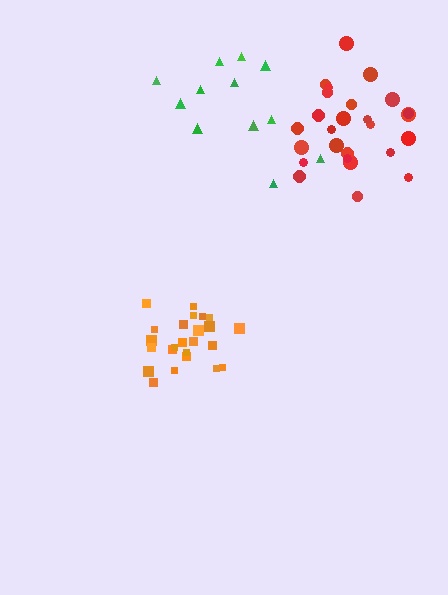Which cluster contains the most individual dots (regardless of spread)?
Red (26).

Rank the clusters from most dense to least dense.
orange, red, green.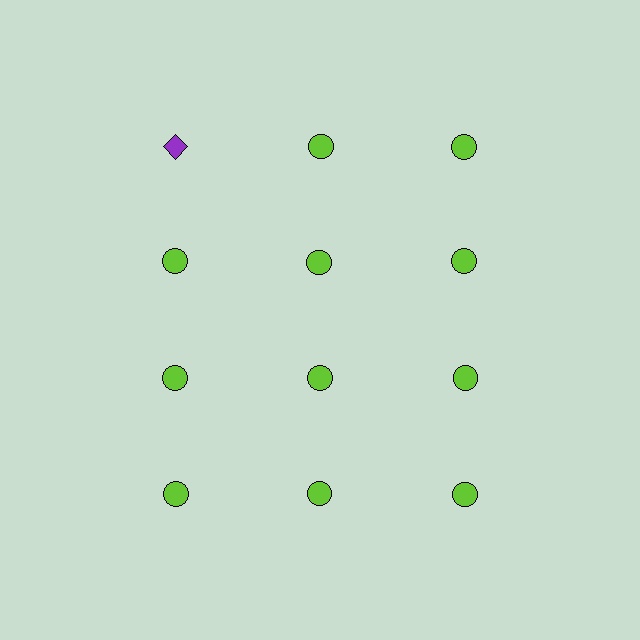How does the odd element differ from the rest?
It differs in both color (purple instead of lime) and shape (diamond instead of circle).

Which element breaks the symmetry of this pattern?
The purple diamond in the top row, leftmost column breaks the symmetry. All other shapes are lime circles.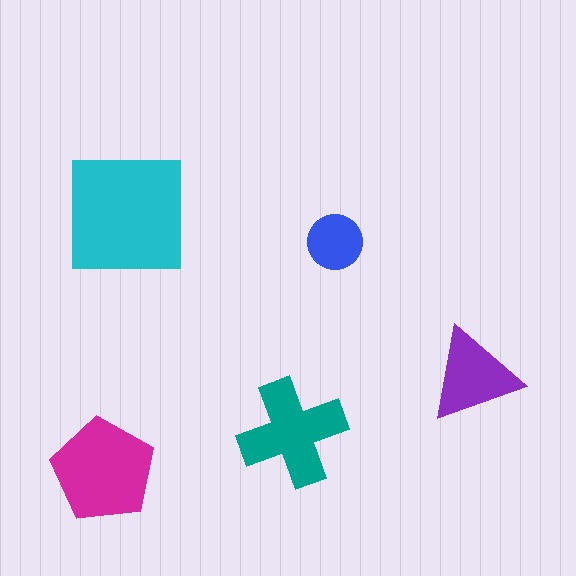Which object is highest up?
The cyan square is topmost.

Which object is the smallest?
The blue circle.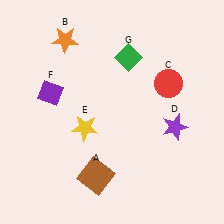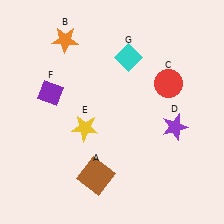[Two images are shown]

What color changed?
The diamond (G) changed from green in Image 1 to cyan in Image 2.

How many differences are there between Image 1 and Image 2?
There is 1 difference between the two images.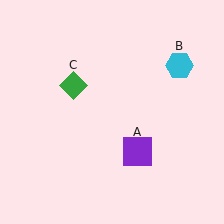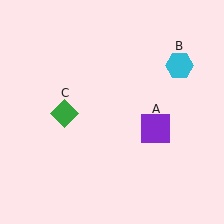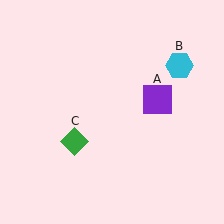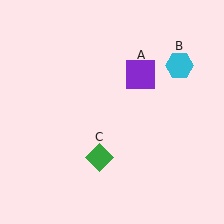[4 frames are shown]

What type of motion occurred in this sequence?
The purple square (object A), green diamond (object C) rotated counterclockwise around the center of the scene.